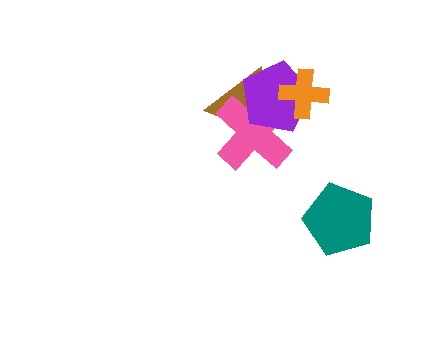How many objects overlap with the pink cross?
2 objects overlap with the pink cross.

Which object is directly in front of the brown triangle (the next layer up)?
The pink cross is directly in front of the brown triangle.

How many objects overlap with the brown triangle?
3 objects overlap with the brown triangle.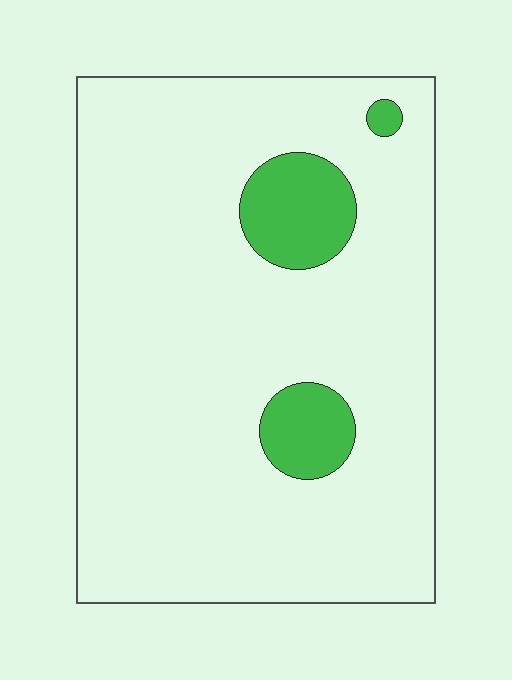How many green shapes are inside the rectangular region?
3.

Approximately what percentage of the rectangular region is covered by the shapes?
Approximately 10%.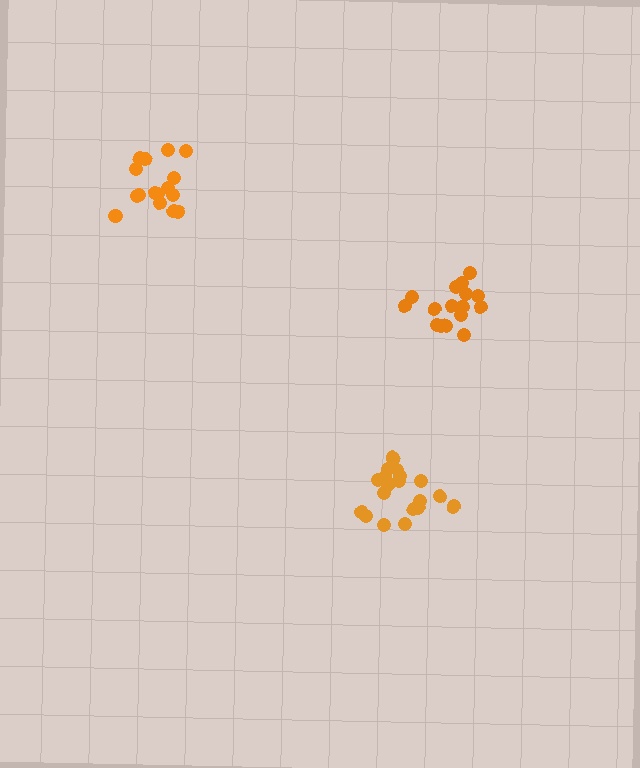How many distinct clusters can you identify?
There are 3 distinct clusters.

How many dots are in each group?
Group 1: 16 dots, Group 2: 20 dots, Group 3: 16 dots (52 total).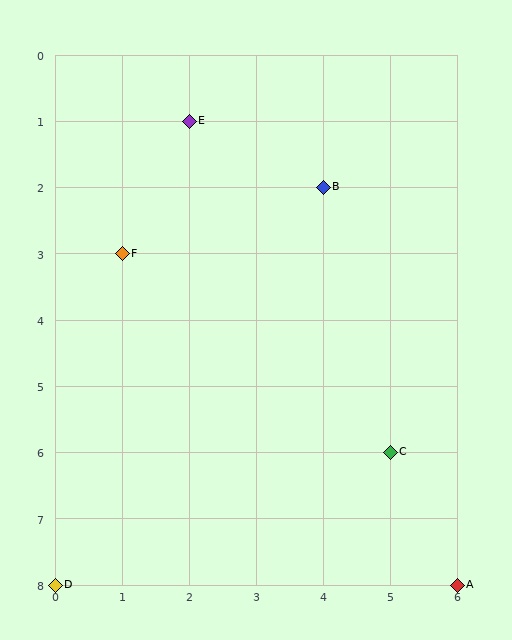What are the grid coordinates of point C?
Point C is at grid coordinates (5, 6).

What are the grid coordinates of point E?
Point E is at grid coordinates (2, 1).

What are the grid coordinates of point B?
Point B is at grid coordinates (4, 2).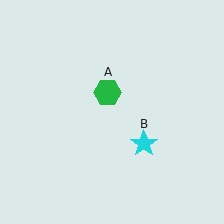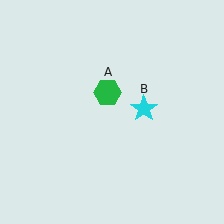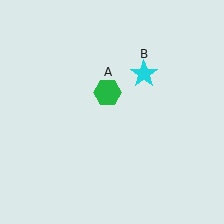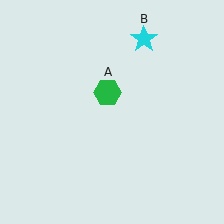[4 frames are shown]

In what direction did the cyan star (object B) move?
The cyan star (object B) moved up.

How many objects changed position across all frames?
1 object changed position: cyan star (object B).